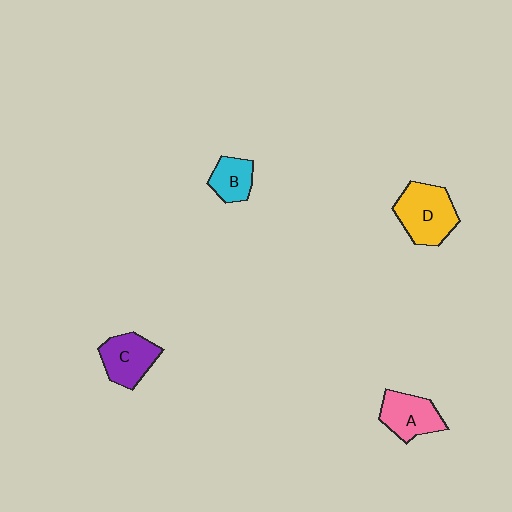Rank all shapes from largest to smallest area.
From largest to smallest: D (yellow), C (purple), A (pink), B (cyan).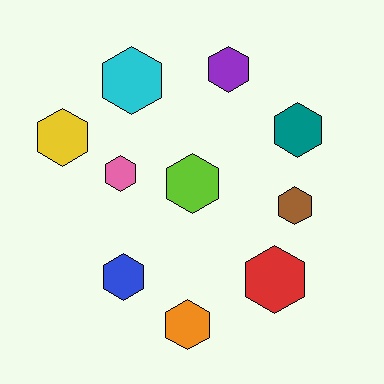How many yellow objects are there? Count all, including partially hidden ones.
There is 1 yellow object.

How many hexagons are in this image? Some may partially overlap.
There are 10 hexagons.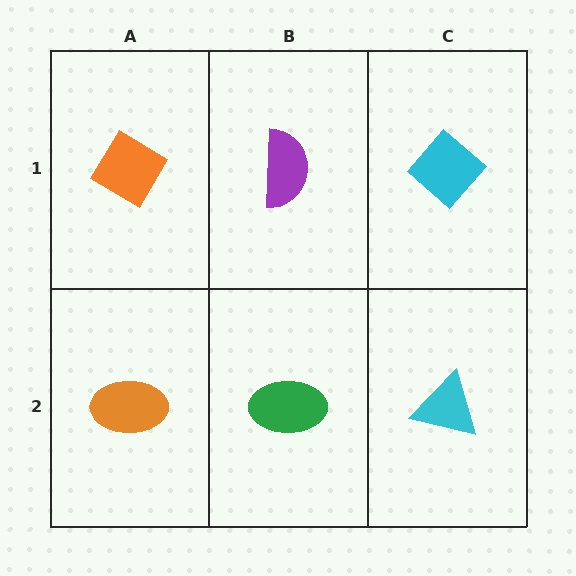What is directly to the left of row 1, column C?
A purple semicircle.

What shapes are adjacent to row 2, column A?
An orange diamond (row 1, column A), a green ellipse (row 2, column B).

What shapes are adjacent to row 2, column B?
A purple semicircle (row 1, column B), an orange ellipse (row 2, column A), a cyan triangle (row 2, column C).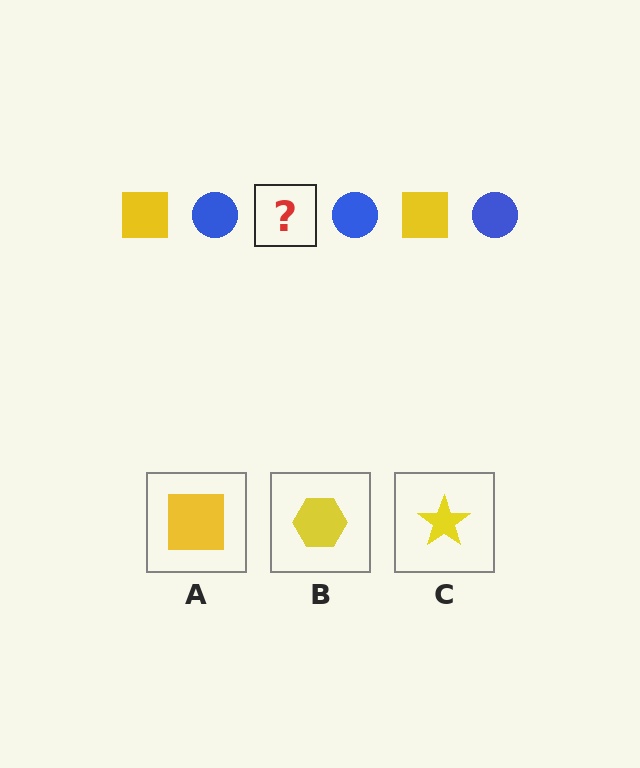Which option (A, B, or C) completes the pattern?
A.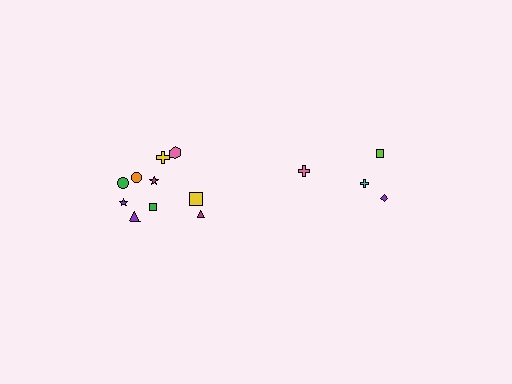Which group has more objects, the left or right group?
The left group.